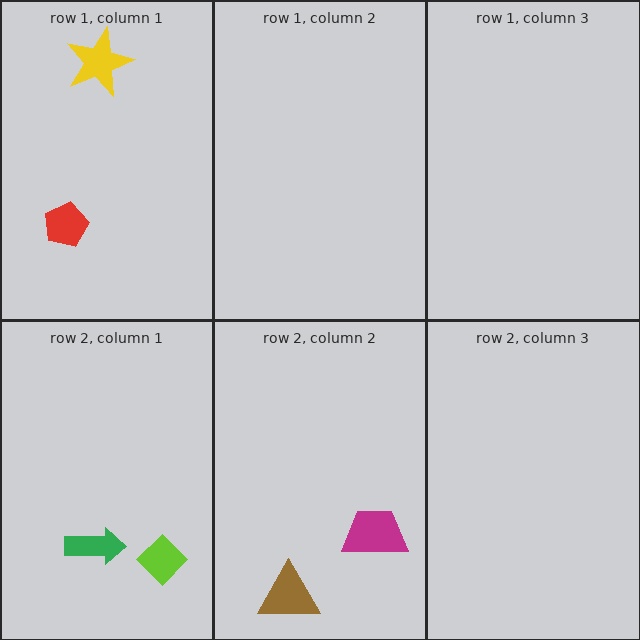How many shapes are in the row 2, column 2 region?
2.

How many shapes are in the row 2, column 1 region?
2.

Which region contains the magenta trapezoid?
The row 2, column 2 region.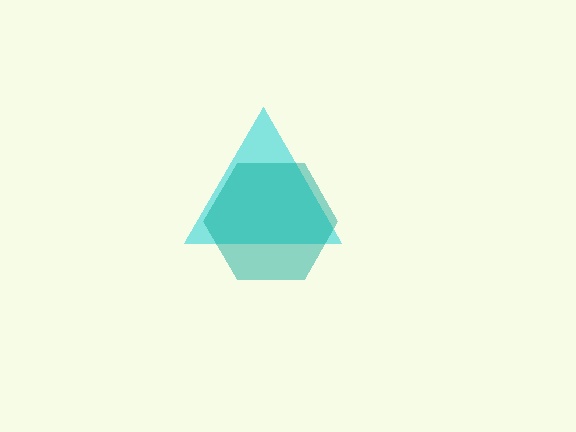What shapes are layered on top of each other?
The layered shapes are: a cyan triangle, a teal hexagon.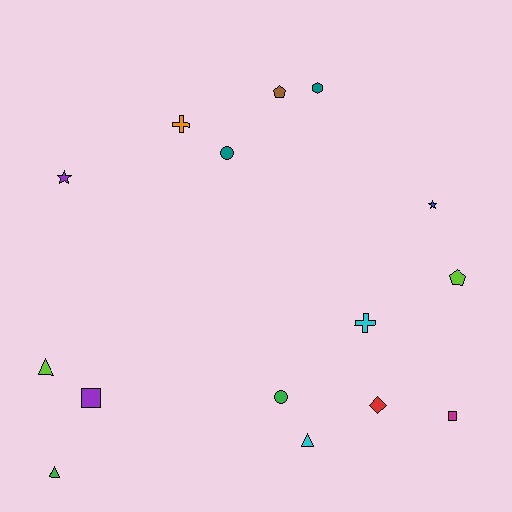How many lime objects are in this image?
There are 2 lime objects.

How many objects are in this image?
There are 15 objects.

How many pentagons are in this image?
There are 2 pentagons.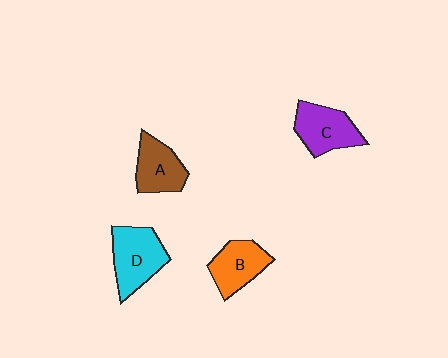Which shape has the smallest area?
Shape A (brown).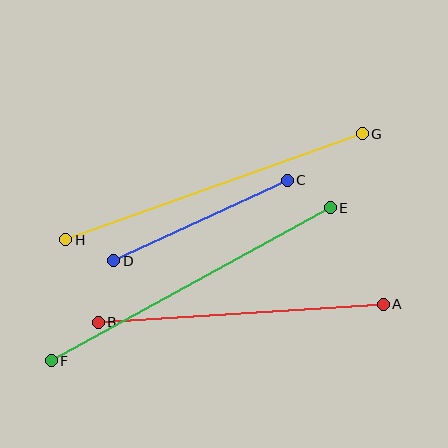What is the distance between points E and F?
The distance is approximately 318 pixels.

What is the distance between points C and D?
The distance is approximately 191 pixels.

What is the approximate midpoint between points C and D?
The midpoint is at approximately (201, 221) pixels.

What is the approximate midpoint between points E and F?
The midpoint is at approximately (191, 284) pixels.